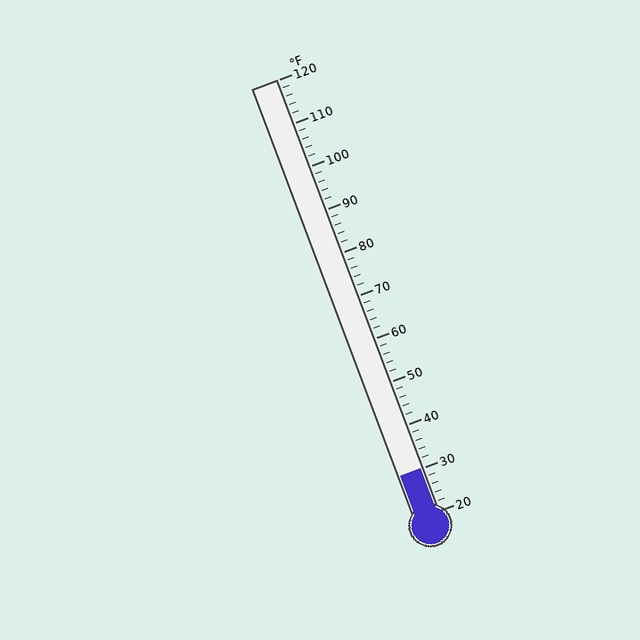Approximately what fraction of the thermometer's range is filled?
The thermometer is filled to approximately 10% of its range.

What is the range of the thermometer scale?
The thermometer scale ranges from 20°F to 120°F.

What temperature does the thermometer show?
The thermometer shows approximately 30°F.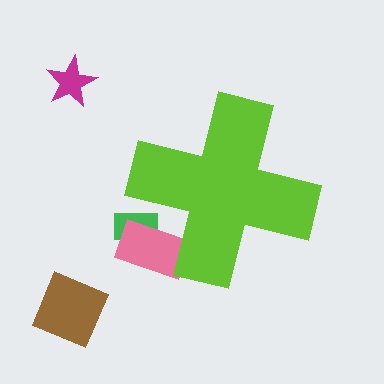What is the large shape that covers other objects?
A lime cross.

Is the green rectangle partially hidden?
Yes, the green rectangle is partially hidden behind the lime cross.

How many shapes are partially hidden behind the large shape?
2 shapes are partially hidden.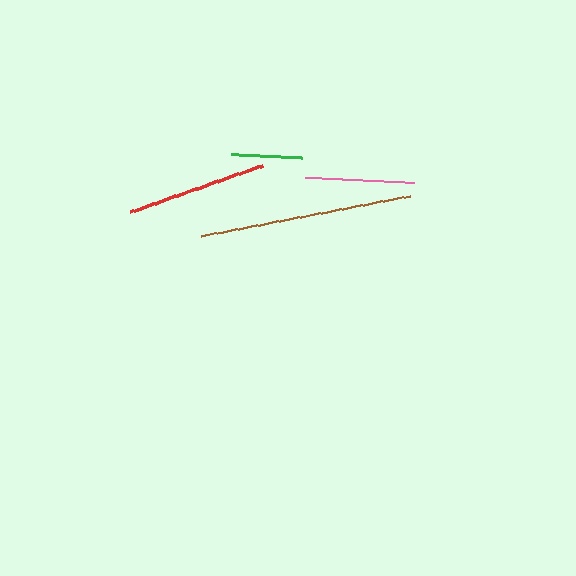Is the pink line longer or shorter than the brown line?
The brown line is longer than the pink line.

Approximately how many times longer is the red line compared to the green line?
The red line is approximately 2.0 times the length of the green line.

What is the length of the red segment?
The red segment is approximately 140 pixels long.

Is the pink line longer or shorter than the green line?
The pink line is longer than the green line.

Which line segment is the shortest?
The green line is the shortest at approximately 71 pixels.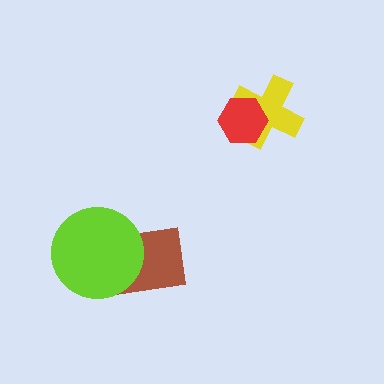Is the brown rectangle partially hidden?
Yes, it is partially covered by another shape.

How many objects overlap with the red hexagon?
1 object overlaps with the red hexagon.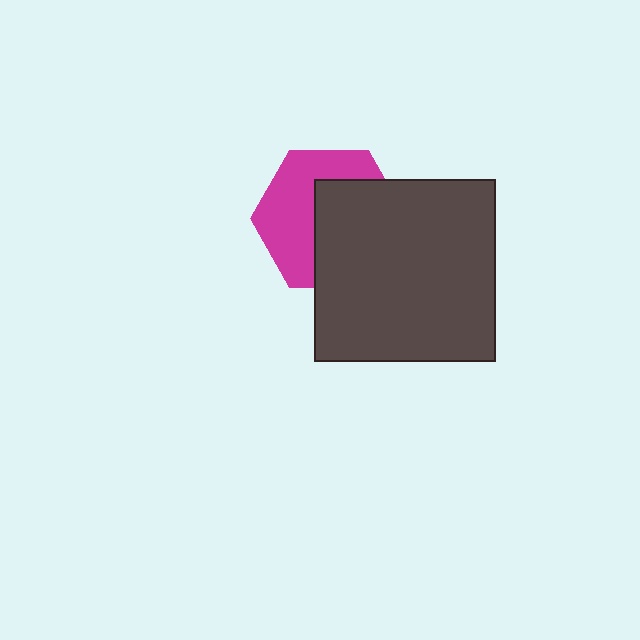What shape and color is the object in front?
The object in front is a dark gray square.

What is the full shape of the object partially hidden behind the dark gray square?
The partially hidden object is a magenta hexagon.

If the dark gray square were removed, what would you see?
You would see the complete magenta hexagon.